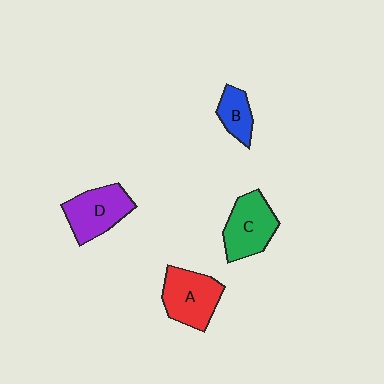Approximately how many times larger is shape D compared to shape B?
Approximately 1.8 times.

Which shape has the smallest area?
Shape B (blue).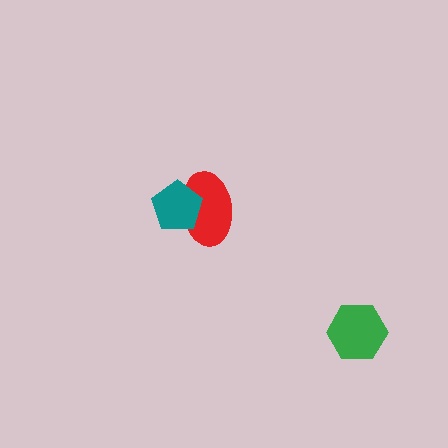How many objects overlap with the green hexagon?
0 objects overlap with the green hexagon.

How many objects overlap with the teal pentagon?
1 object overlaps with the teal pentagon.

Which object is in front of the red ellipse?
The teal pentagon is in front of the red ellipse.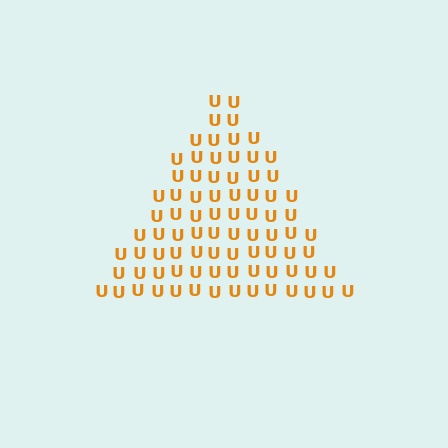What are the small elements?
The small elements are letter U's.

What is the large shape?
The large shape is a triangle.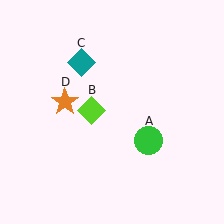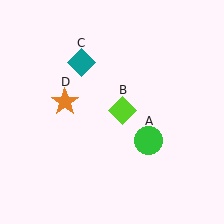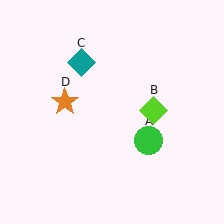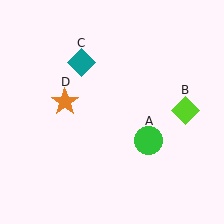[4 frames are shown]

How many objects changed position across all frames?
1 object changed position: lime diamond (object B).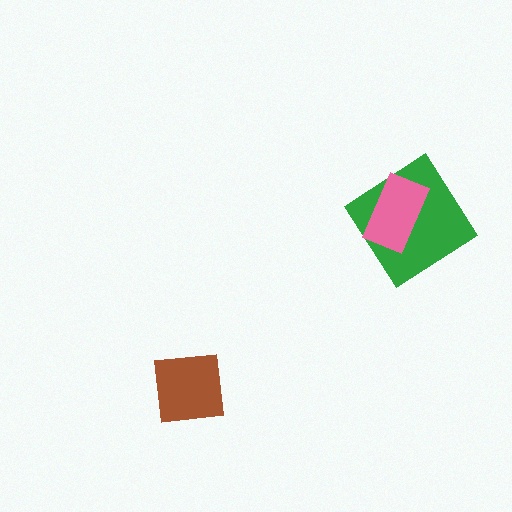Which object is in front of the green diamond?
The pink rectangle is in front of the green diamond.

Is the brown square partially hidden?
No, no other shape covers it.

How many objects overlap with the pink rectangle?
1 object overlaps with the pink rectangle.